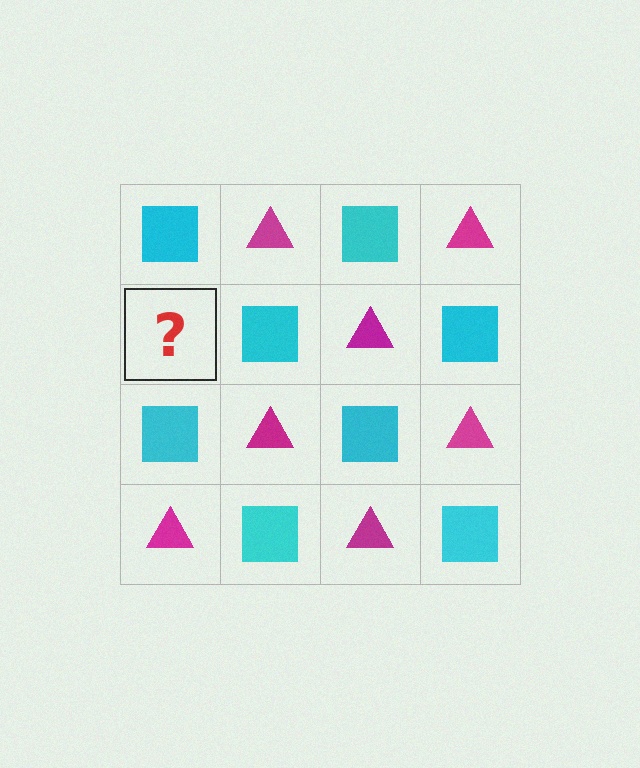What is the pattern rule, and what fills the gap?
The rule is that it alternates cyan square and magenta triangle in a checkerboard pattern. The gap should be filled with a magenta triangle.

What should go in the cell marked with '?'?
The missing cell should contain a magenta triangle.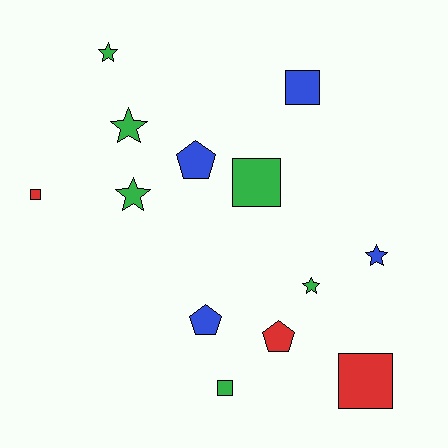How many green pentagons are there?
There are no green pentagons.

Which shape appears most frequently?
Square, with 5 objects.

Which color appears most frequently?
Green, with 6 objects.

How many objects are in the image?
There are 13 objects.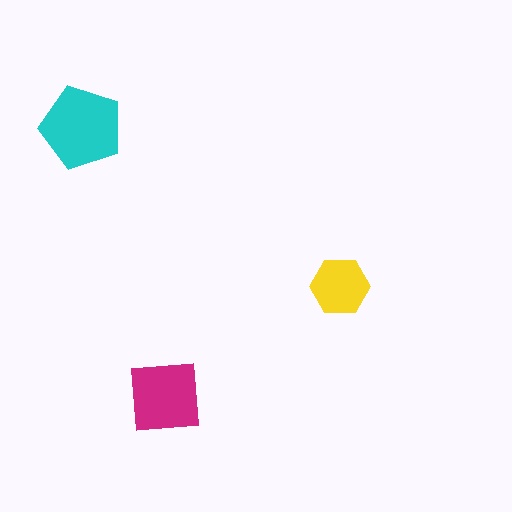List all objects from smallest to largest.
The yellow hexagon, the magenta square, the cyan pentagon.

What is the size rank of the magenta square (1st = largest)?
2nd.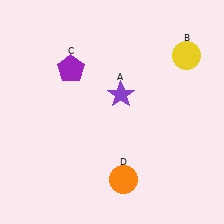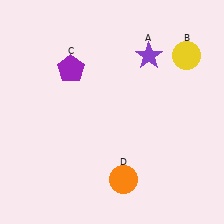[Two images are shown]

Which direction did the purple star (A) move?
The purple star (A) moved up.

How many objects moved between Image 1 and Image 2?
1 object moved between the two images.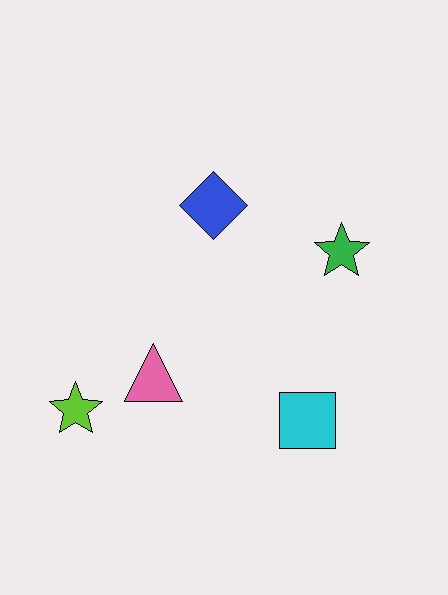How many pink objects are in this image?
There is 1 pink object.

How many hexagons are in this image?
There are no hexagons.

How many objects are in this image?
There are 5 objects.